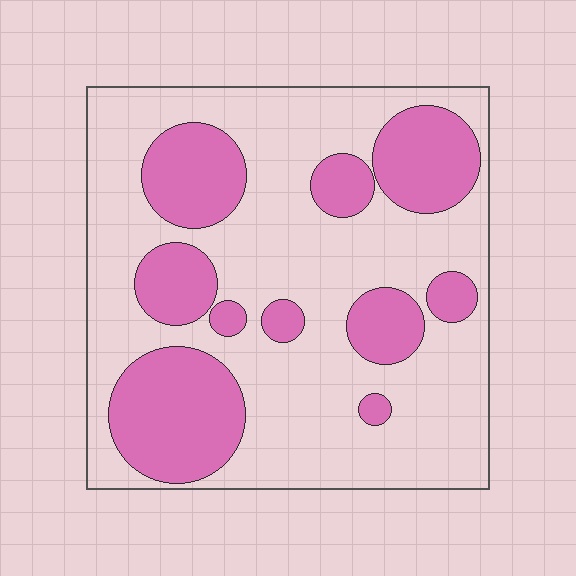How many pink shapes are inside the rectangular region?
10.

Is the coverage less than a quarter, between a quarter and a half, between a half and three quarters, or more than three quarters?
Between a quarter and a half.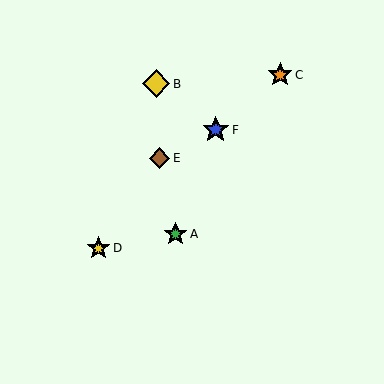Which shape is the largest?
The yellow diamond (labeled B) is the largest.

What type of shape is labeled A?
Shape A is a green star.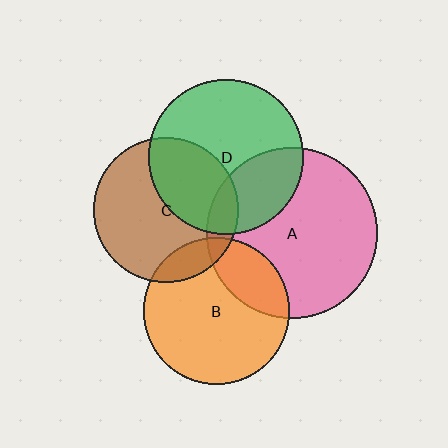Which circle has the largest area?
Circle A (pink).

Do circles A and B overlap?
Yes.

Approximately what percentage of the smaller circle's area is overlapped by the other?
Approximately 25%.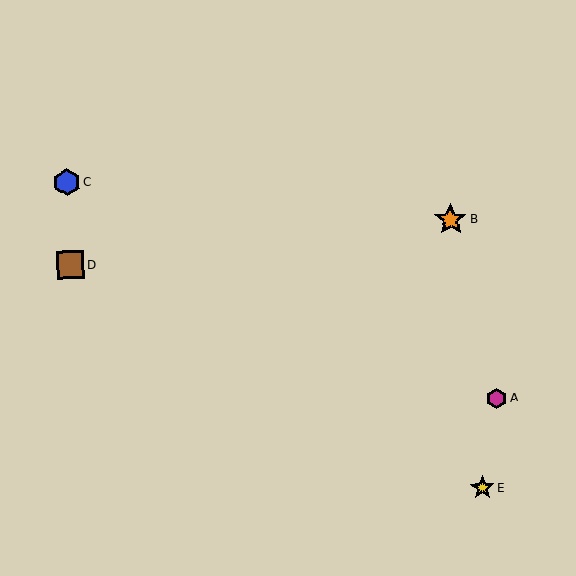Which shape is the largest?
The orange star (labeled B) is the largest.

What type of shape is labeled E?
Shape E is a yellow star.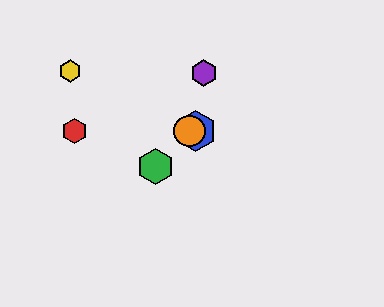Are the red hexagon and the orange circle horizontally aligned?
Yes, both are at y≈131.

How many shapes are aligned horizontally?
3 shapes (the red hexagon, the blue hexagon, the orange circle) are aligned horizontally.